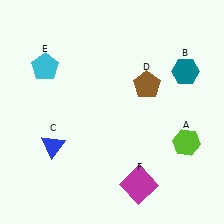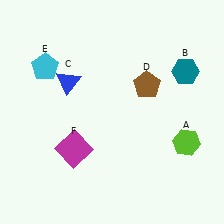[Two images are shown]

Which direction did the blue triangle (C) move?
The blue triangle (C) moved up.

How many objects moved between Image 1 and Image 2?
2 objects moved between the two images.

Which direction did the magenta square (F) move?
The magenta square (F) moved left.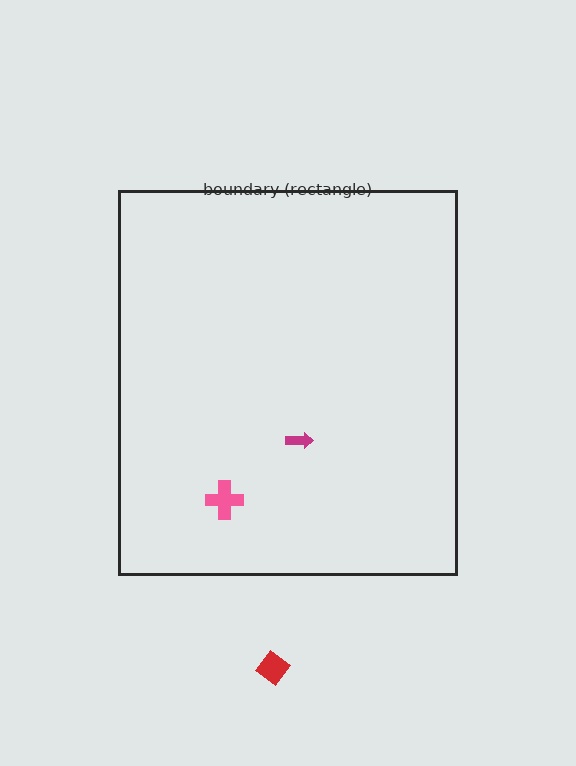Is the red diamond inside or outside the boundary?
Outside.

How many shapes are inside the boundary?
2 inside, 1 outside.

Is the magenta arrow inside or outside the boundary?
Inside.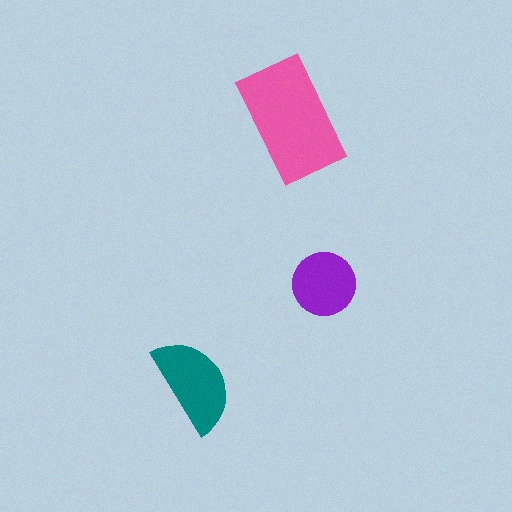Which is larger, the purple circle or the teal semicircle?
The teal semicircle.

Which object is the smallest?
The purple circle.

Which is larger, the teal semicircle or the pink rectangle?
The pink rectangle.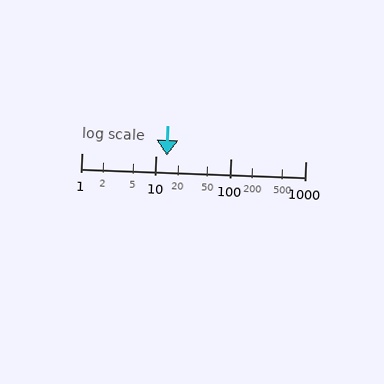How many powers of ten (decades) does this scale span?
The scale spans 3 decades, from 1 to 1000.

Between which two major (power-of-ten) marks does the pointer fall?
The pointer is between 10 and 100.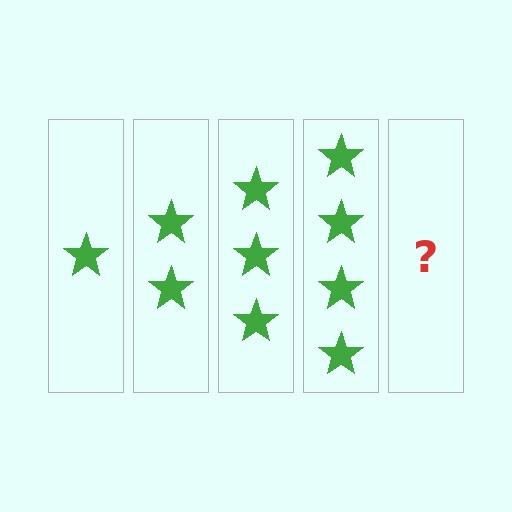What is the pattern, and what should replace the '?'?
The pattern is that each step adds one more star. The '?' should be 5 stars.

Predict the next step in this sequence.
The next step is 5 stars.